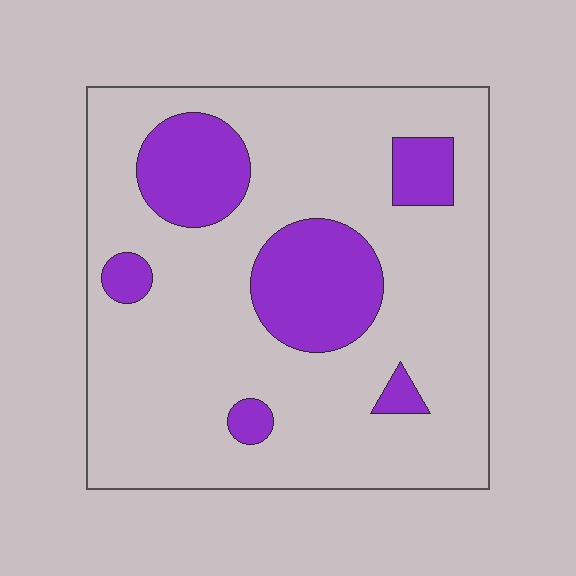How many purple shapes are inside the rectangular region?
6.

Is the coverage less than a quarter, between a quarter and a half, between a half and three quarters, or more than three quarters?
Less than a quarter.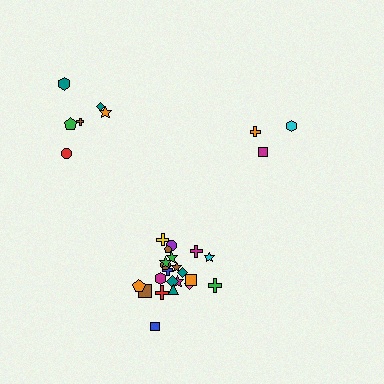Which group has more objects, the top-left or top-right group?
The top-left group.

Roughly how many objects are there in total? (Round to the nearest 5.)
Roughly 30 objects in total.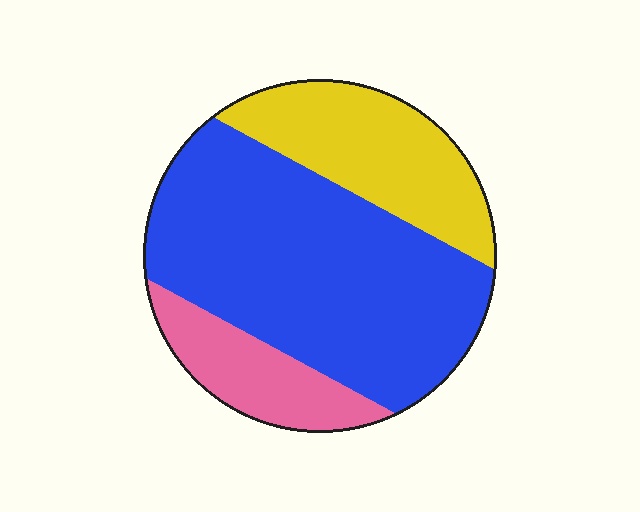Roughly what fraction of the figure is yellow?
Yellow covers 25% of the figure.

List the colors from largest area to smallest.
From largest to smallest: blue, yellow, pink.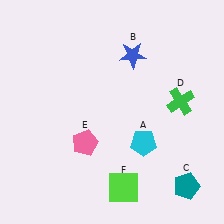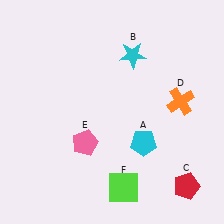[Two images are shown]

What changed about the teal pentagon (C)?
In Image 1, C is teal. In Image 2, it changed to red.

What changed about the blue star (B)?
In Image 1, B is blue. In Image 2, it changed to cyan.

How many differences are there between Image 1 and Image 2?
There are 3 differences between the two images.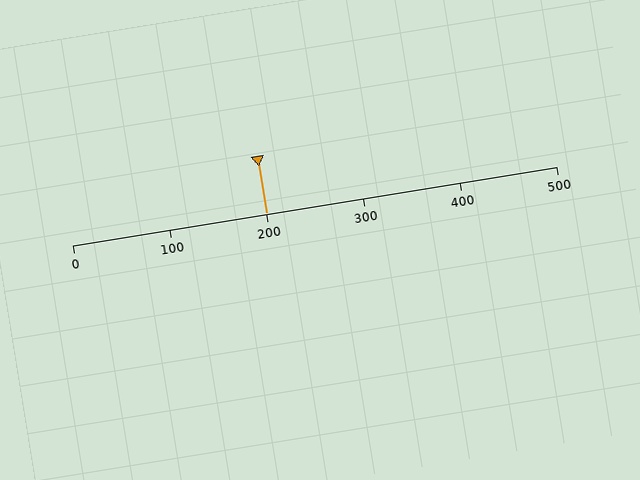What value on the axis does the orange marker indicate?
The marker indicates approximately 200.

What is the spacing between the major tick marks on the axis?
The major ticks are spaced 100 apart.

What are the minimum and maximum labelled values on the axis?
The axis runs from 0 to 500.